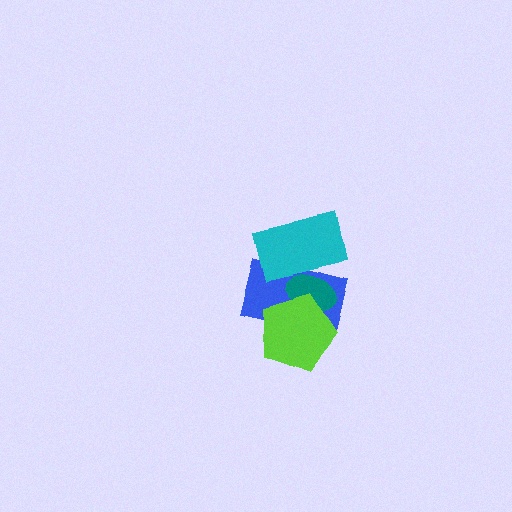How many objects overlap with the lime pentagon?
2 objects overlap with the lime pentagon.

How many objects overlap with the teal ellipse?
3 objects overlap with the teal ellipse.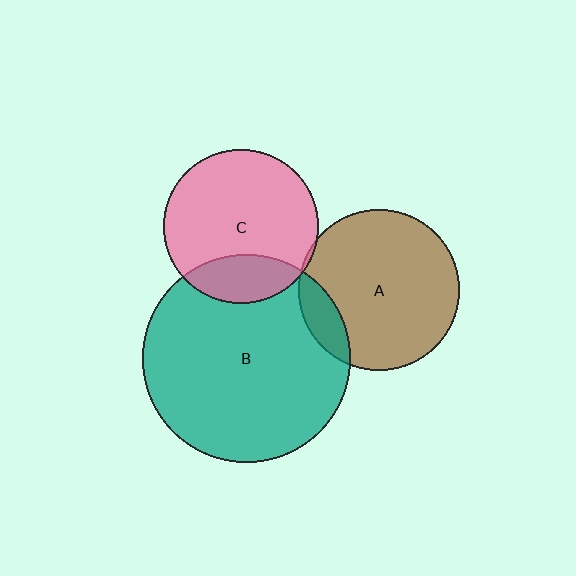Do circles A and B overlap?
Yes.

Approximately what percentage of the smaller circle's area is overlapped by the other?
Approximately 15%.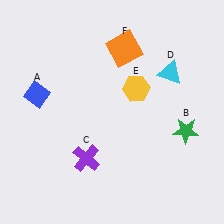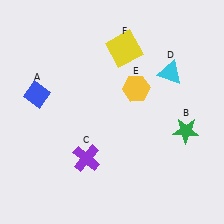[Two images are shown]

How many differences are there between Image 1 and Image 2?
There is 1 difference between the two images.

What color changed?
The square (F) changed from orange in Image 1 to yellow in Image 2.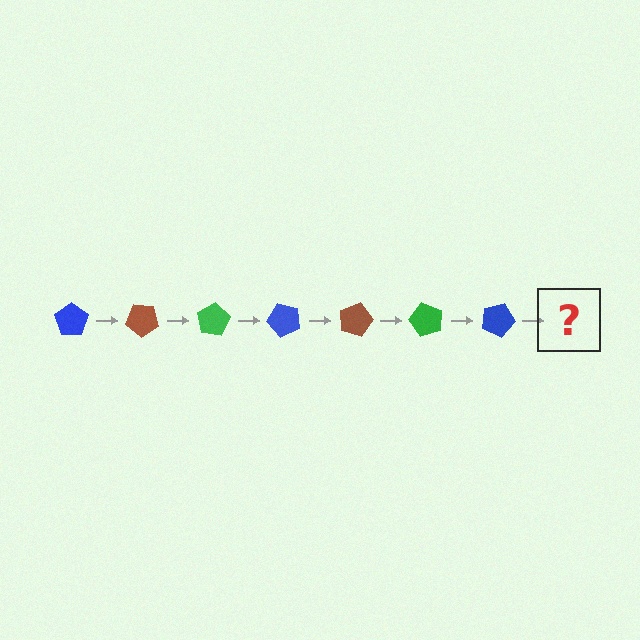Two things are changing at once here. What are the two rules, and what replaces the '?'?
The two rules are that it rotates 40 degrees each step and the color cycles through blue, brown, and green. The '?' should be a brown pentagon, rotated 280 degrees from the start.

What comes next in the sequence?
The next element should be a brown pentagon, rotated 280 degrees from the start.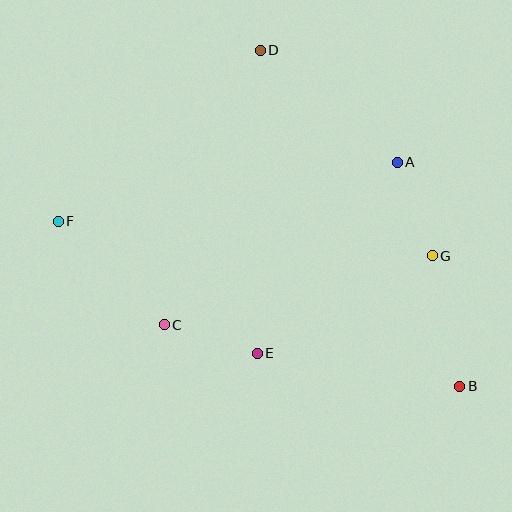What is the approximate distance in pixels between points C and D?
The distance between C and D is approximately 291 pixels.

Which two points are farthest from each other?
Points B and F are farthest from each other.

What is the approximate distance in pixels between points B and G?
The distance between B and G is approximately 133 pixels.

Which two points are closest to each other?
Points C and E are closest to each other.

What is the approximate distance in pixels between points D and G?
The distance between D and G is approximately 268 pixels.